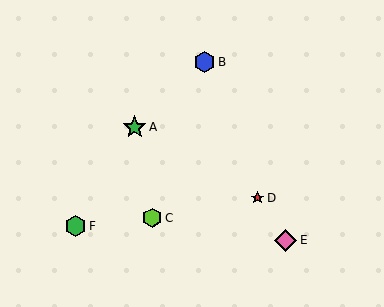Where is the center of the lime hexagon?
The center of the lime hexagon is at (152, 218).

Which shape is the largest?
The green star (labeled A) is the largest.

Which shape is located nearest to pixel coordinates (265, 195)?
The red star (labeled D) at (257, 198) is nearest to that location.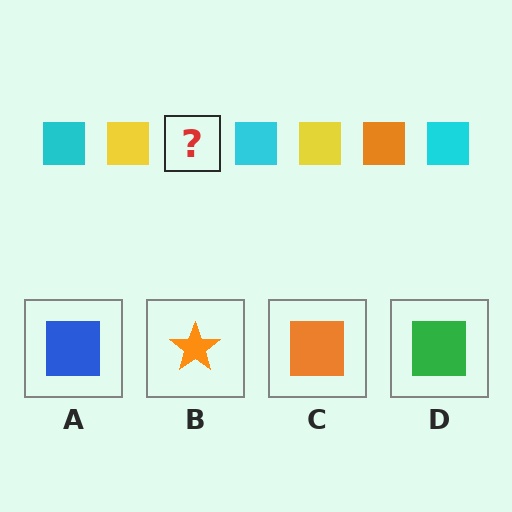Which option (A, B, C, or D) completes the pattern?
C.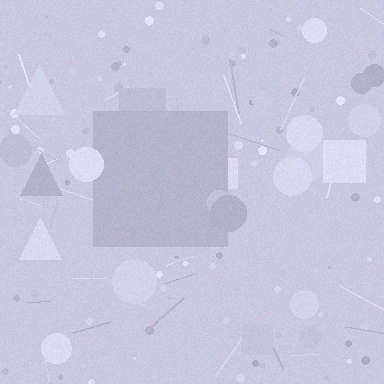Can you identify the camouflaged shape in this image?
The camouflaged shape is a square.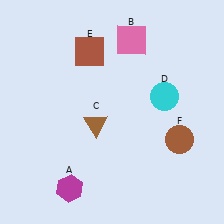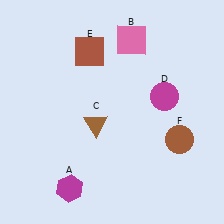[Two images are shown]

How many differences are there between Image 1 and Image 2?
There is 1 difference between the two images.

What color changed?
The circle (D) changed from cyan in Image 1 to magenta in Image 2.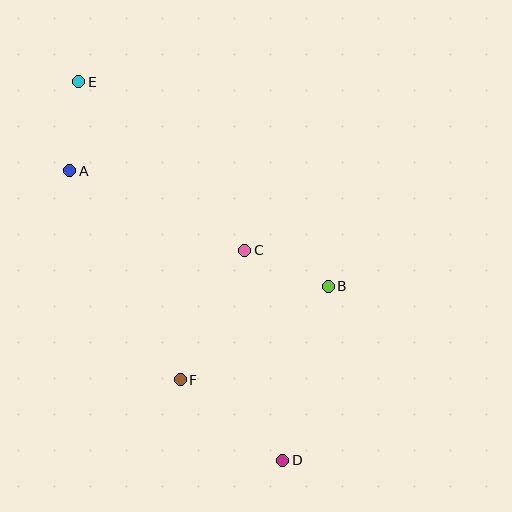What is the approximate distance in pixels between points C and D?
The distance between C and D is approximately 214 pixels.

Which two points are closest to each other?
Points A and E are closest to each other.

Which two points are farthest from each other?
Points D and E are farthest from each other.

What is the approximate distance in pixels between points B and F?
The distance between B and F is approximately 175 pixels.